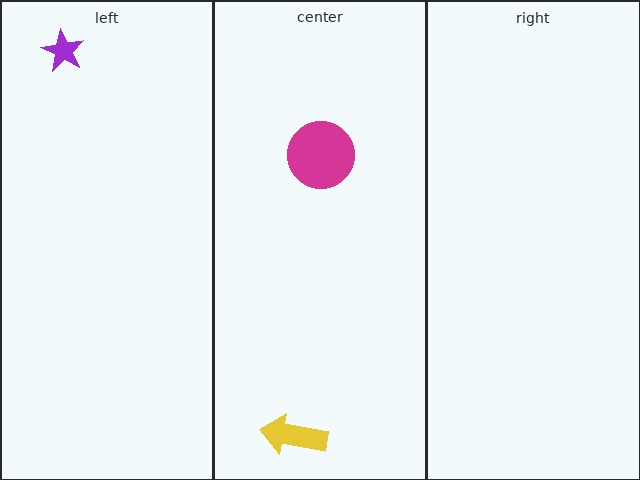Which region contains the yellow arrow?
The center region.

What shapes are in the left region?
The purple star.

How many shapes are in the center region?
2.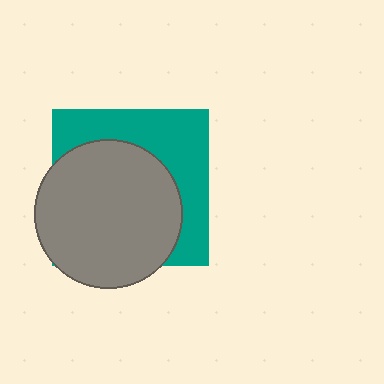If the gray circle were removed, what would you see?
You would see the complete teal square.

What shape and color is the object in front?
The object in front is a gray circle.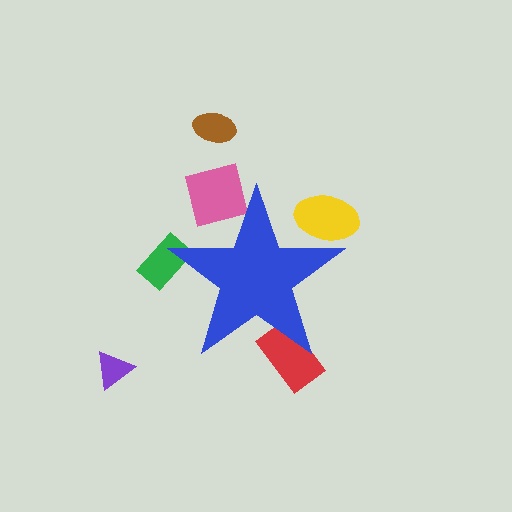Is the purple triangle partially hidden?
No, the purple triangle is fully visible.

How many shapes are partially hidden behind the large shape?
4 shapes are partially hidden.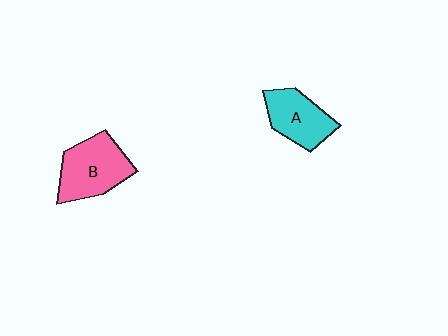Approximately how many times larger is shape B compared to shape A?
Approximately 1.2 times.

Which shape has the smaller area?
Shape A (cyan).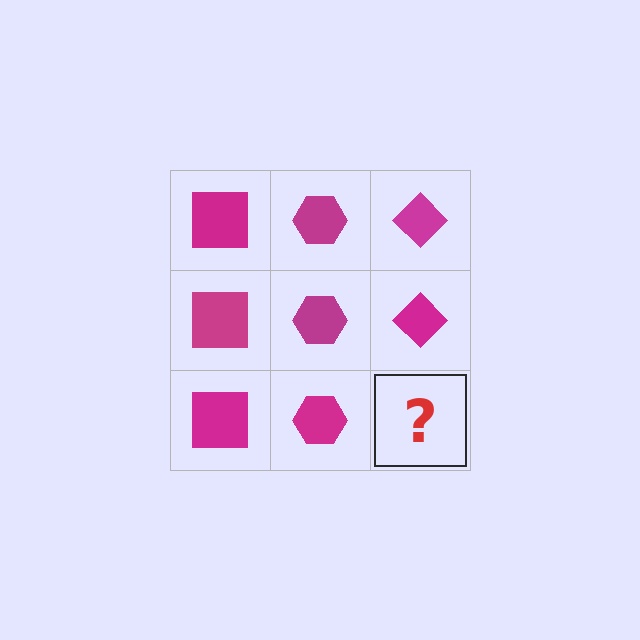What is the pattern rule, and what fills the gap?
The rule is that each column has a consistent shape. The gap should be filled with a magenta diamond.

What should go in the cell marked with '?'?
The missing cell should contain a magenta diamond.